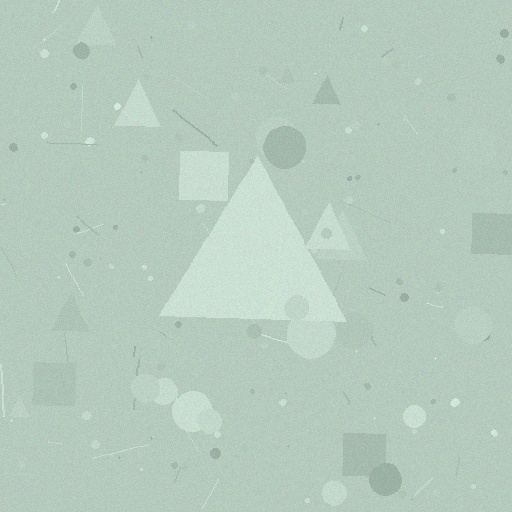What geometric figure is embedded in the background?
A triangle is embedded in the background.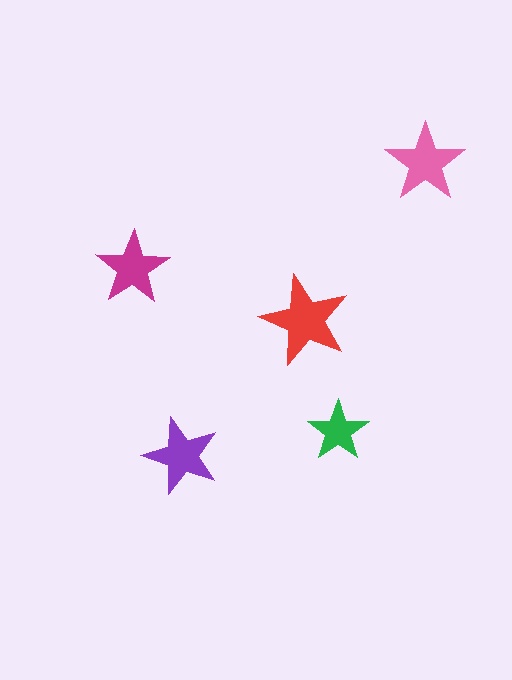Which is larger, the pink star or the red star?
The red one.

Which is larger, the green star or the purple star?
The purple one.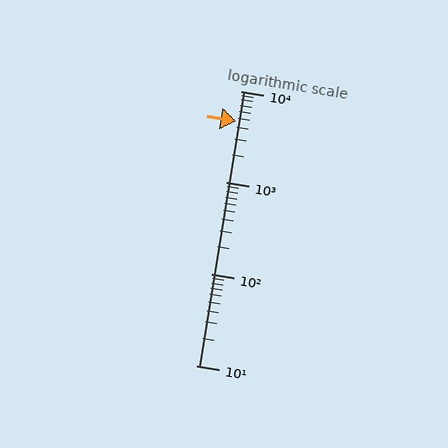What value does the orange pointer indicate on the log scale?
The pointer indicates approximately 4700.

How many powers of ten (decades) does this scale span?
The scale spans 3 decades, from 10 to 10000.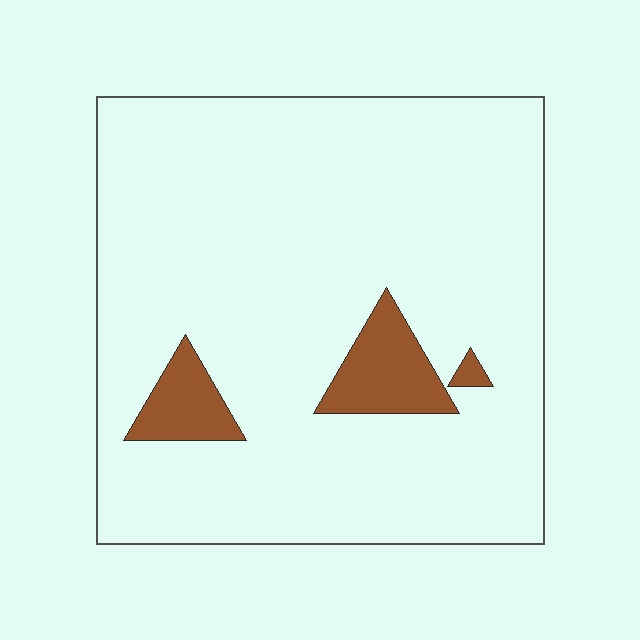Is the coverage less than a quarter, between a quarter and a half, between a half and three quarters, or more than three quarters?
Less than a quarter.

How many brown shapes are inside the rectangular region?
3.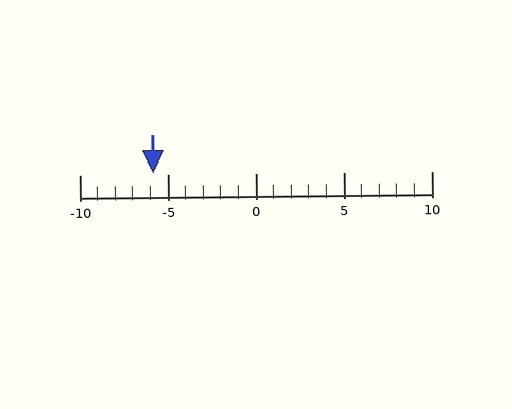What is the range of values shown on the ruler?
The ruler shows values from -10 to 10.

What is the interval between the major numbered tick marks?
The major tick marks are spaced 5 units apart.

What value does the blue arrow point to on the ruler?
The blue arrow points to approximately -6.